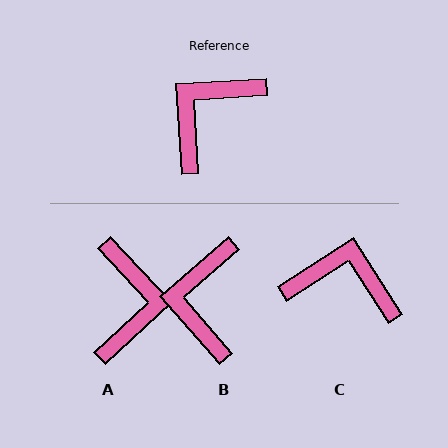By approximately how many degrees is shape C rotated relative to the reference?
Approximately 61 degrees clockwise.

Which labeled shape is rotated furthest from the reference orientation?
A, about 141 degrees away.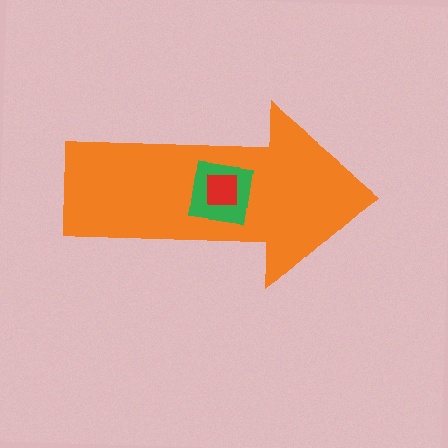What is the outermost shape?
The orange arrow.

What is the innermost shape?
The red square.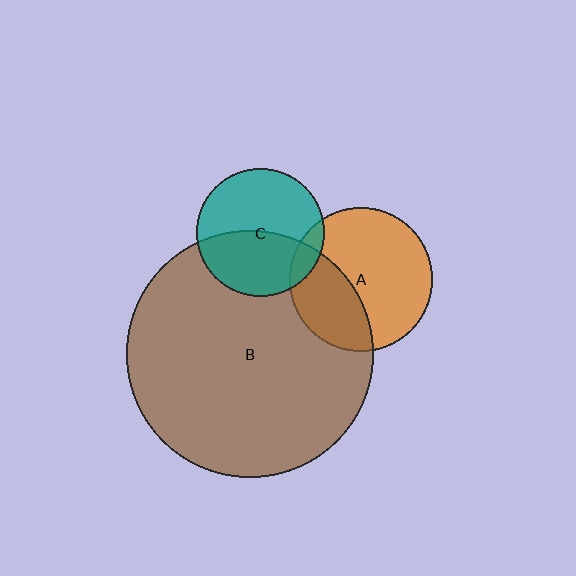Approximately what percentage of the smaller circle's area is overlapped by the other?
Approximately 45%.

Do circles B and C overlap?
Yes.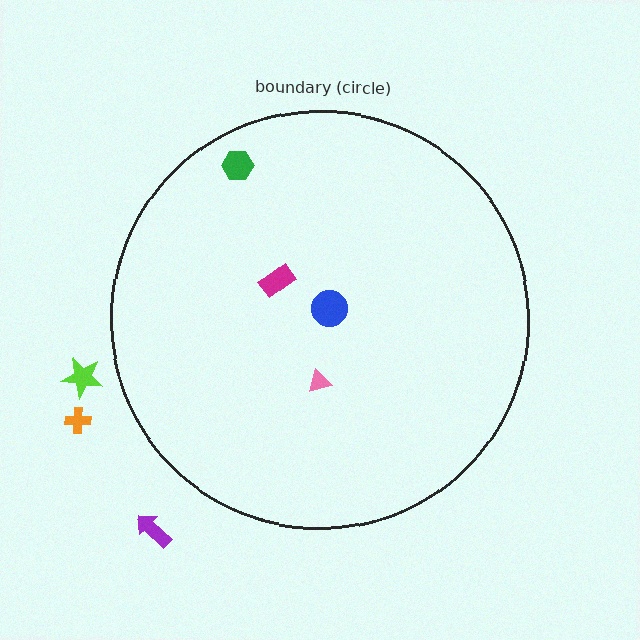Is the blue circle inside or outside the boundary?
Inside.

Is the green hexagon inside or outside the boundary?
Inside.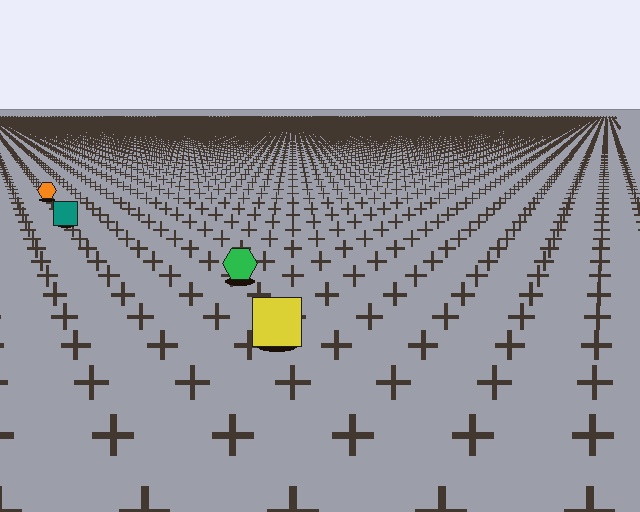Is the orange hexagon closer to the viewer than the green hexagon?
No. The green hexagon is closer — you can tell from the texture gradient: the ground texture is coarser near it.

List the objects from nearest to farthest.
From nearest to farthest: the yellow square, the green hexagon, the teal square, the orange hexagon.